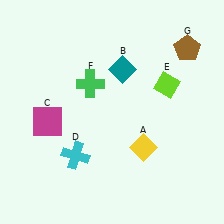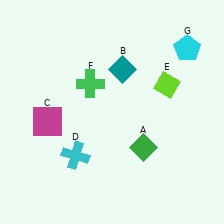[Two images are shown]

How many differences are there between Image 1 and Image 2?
There are 2 differences between the two images.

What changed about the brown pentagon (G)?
In Image 1, G is brown. In Image 2, it changed to cyan.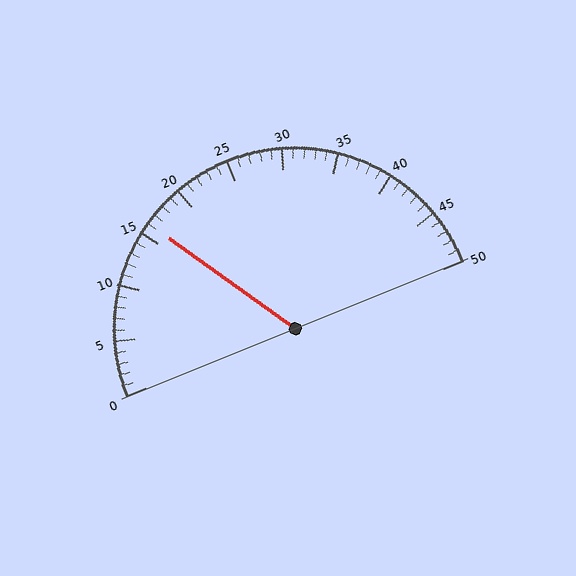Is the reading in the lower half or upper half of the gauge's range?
The reading is in the lower half of the range (0 to 50).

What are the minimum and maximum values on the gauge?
The gauge ranges from 0 to 50.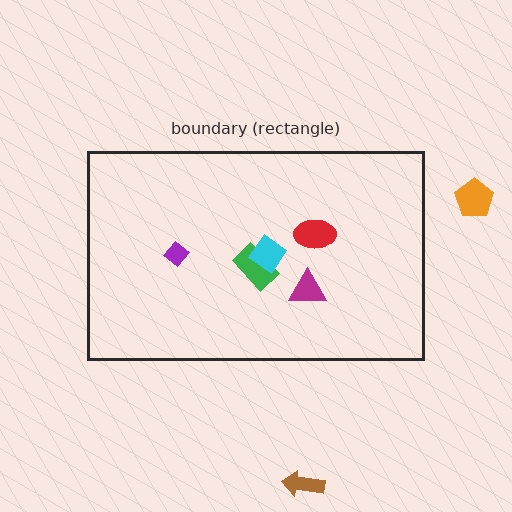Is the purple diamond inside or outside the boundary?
Inside.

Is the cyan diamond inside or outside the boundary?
Inside.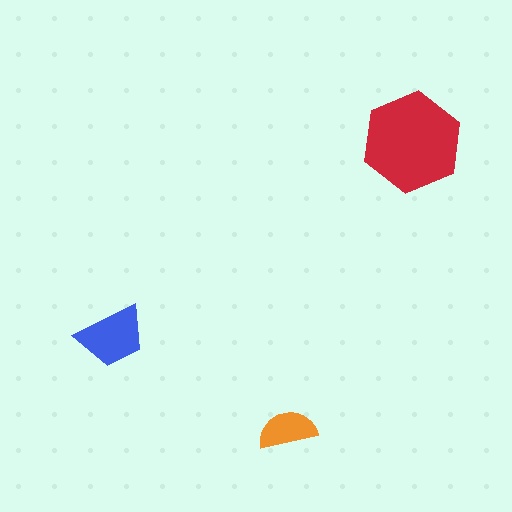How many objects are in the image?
There are 3 objects in the image.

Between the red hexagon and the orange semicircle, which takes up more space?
The red hexagon.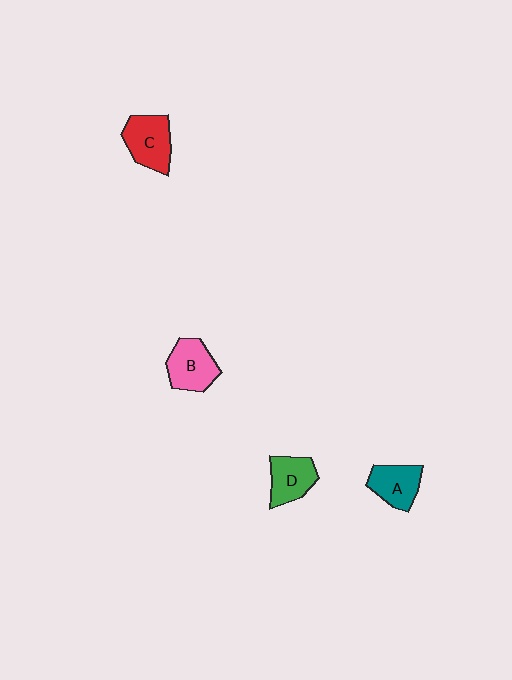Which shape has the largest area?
Shape C (red).